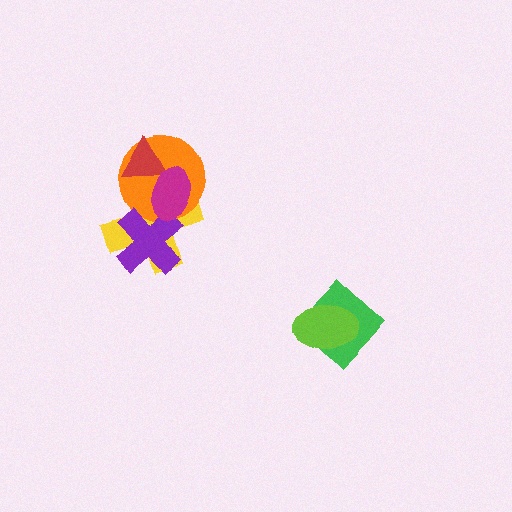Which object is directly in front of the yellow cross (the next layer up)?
The orange circle is directly in front of the yellow cross.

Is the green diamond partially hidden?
Yes, it is partially covered by another shape.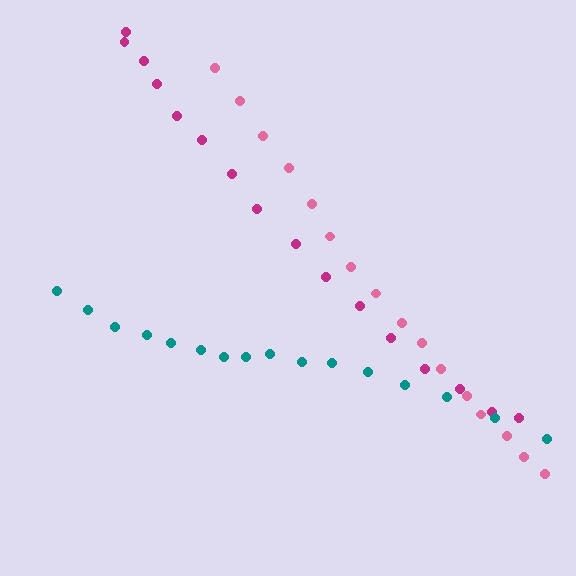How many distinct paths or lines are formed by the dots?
There are 3 distinct paths.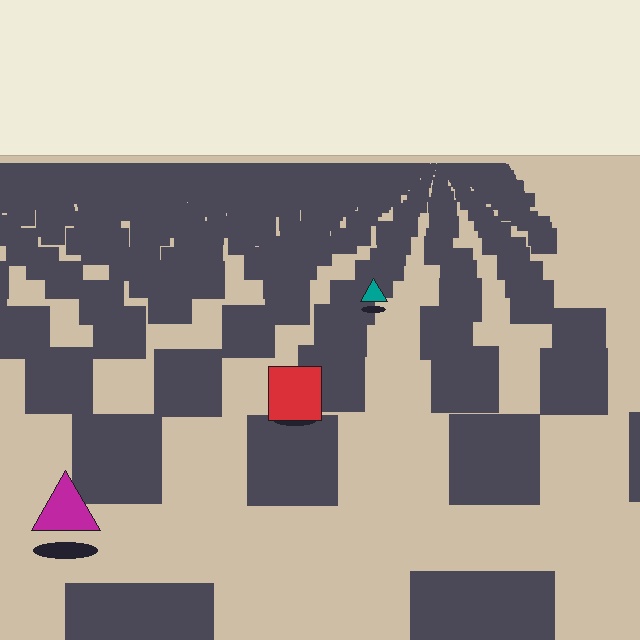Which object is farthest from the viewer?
The teal triangle is farthest from the viewer. It appears smaller and the ground texture around it is denser.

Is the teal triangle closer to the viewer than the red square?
No. The red square is closer — you can tell from the texture gradient: the ground texture is coarser near it.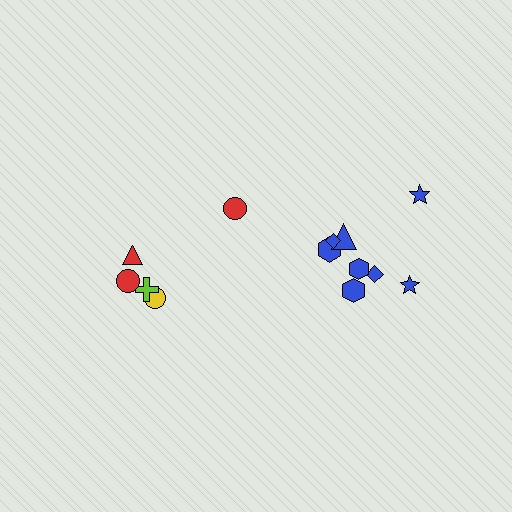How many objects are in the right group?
There are 8 objects.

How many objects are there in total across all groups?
There are 13 objects.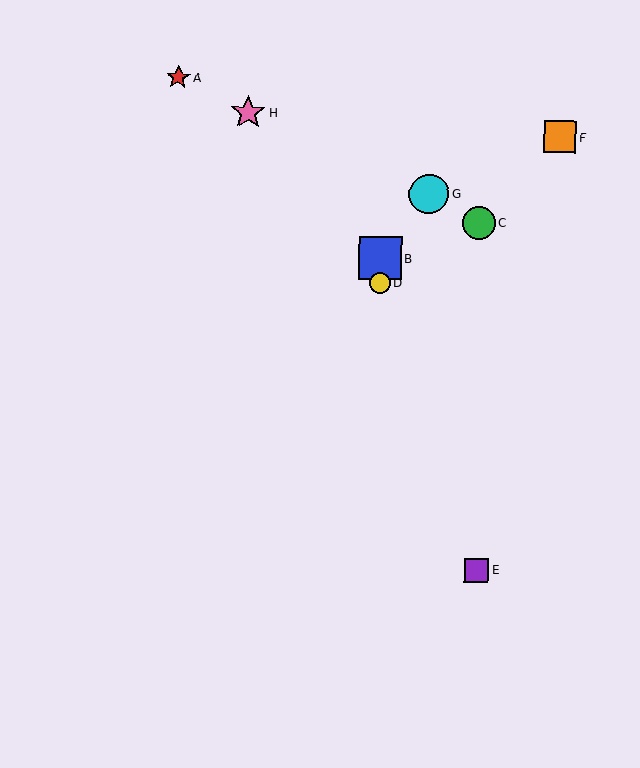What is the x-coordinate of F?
Object F is at x≈560.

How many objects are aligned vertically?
2 objects (B, D) are aligned vertically.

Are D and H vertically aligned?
No, D is at x≈380 and H is at x≈248.